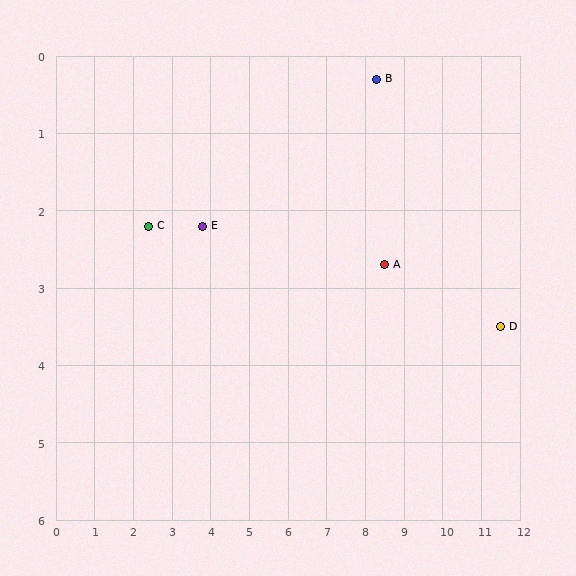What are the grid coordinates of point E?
Point E is at approximately (3.8, 2.2).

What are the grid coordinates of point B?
Point B is at approximately (8.3, 0.3).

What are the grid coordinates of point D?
Point D is at approximately (11.5, 3.5).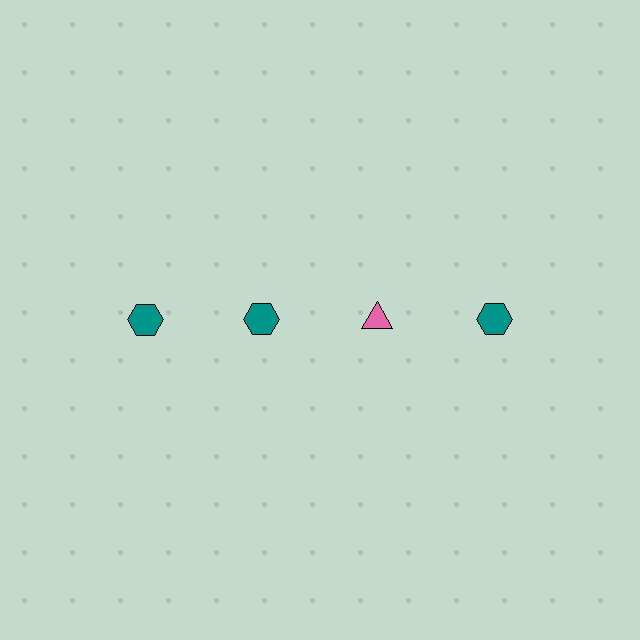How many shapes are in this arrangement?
There are 4 shapes arranged in a grid pattern.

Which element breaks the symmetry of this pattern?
The pink triangle in the top row, center column breaks the symmetry. All other shapes are teal hexagons.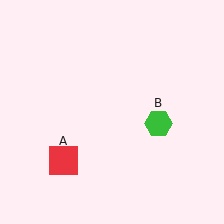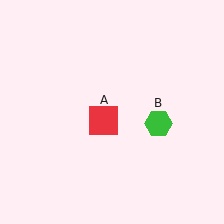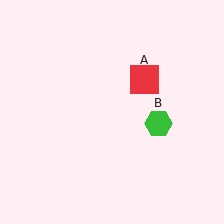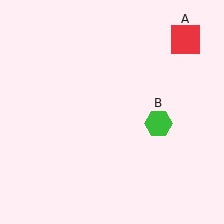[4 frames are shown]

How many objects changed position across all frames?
1 object changed position: red square (object A).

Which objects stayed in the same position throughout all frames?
Green hexagon (object B) remained stationary.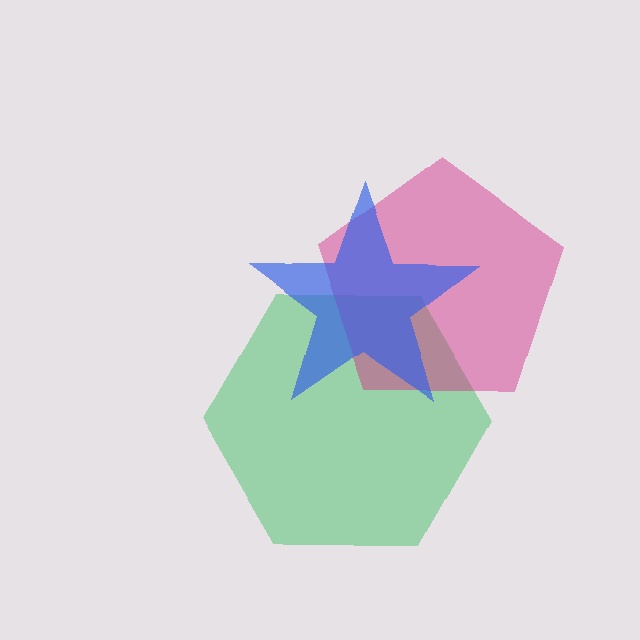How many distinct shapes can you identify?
There are 3 distinct shapes: a green hexagon, a magenta pentagon, a blue star.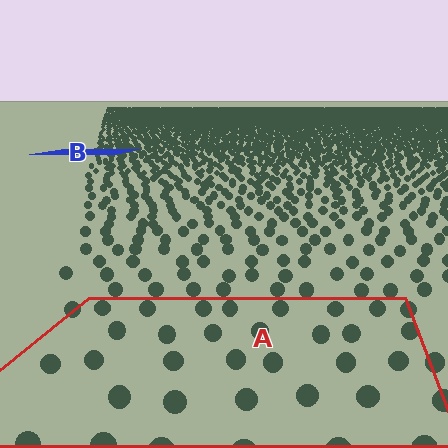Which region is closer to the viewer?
Region A is closer. The texture elements there are larger and more spread out.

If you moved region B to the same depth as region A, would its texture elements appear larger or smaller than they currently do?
They would appear larger. At a closer depth, the same texture elements are projected at a bigger on-screen size.